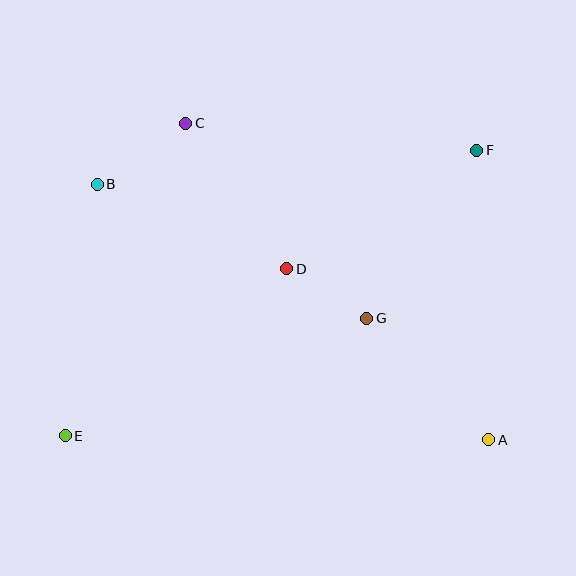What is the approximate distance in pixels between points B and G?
The distance between B and G is approximately 301 pixels.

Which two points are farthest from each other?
Points E and F are farthest from each other.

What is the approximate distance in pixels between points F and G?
The distance between F and G is approximately 201 pixels.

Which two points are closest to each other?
Points D and G are closest to each other.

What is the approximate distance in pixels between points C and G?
The distance between C and G is approximately 266 pixels.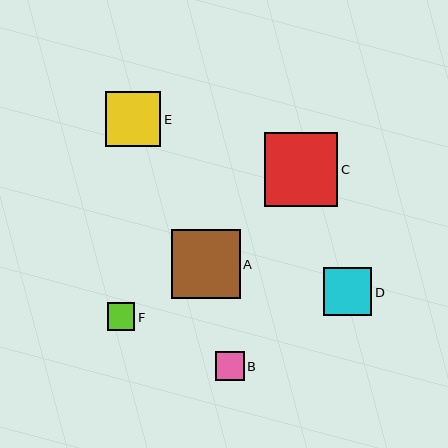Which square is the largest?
Square C is the largest with a size of approximately 74 pixels.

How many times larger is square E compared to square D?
Square E is approximately 1.1 times the size of square D.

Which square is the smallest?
Square F is the smallest with a size of approximately 27 pixels.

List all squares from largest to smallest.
From largest to smallest: C, A, E, D, B, F.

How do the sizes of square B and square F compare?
Square B and square F are approximately the same size.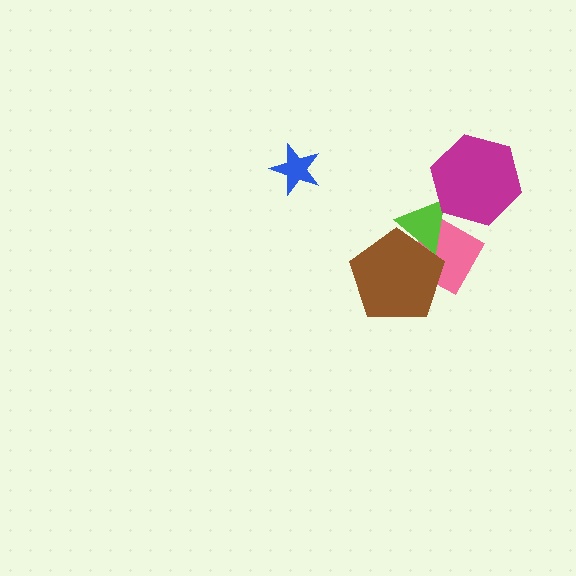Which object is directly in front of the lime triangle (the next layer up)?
The brown pentagon is directly in front of the lime triangle.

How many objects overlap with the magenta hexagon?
1 object overlaps with the magenta hexagon.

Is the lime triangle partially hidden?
Yes, it is partially covered by another shape.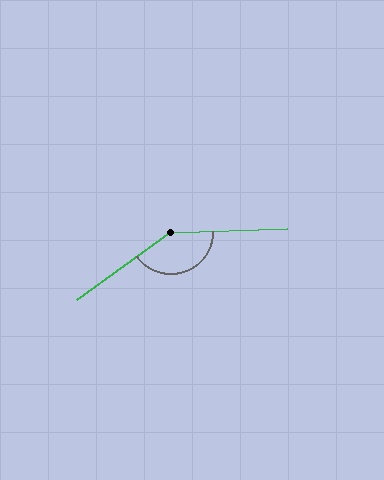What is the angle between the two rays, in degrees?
Approximately 146 degrees.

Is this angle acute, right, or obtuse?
It is obtuse.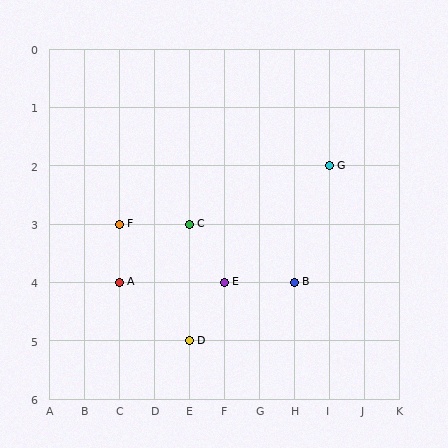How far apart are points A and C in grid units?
Points A and C are 2 columns and 1 row apart (about 2.2 grid units diagonally).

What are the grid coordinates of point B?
Point B is at grid coordinates (H, 4).